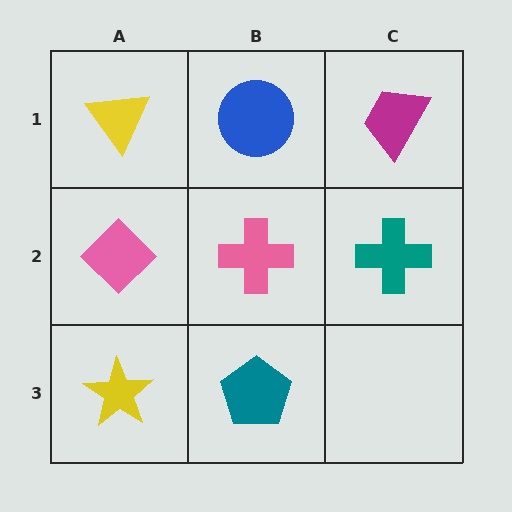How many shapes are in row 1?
3 shapes.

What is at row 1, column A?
A yellow triangle.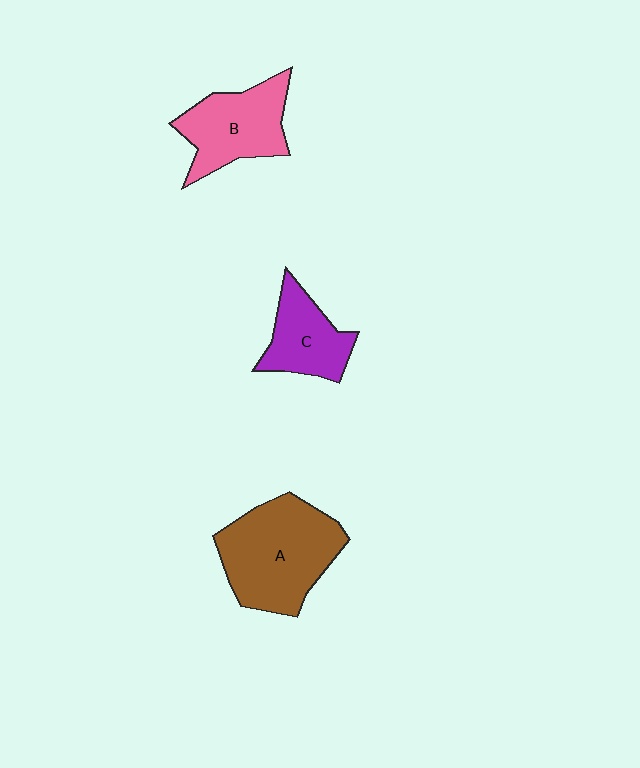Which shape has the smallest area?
Shape C (purple).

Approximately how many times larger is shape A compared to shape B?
Approximately 1.4 times.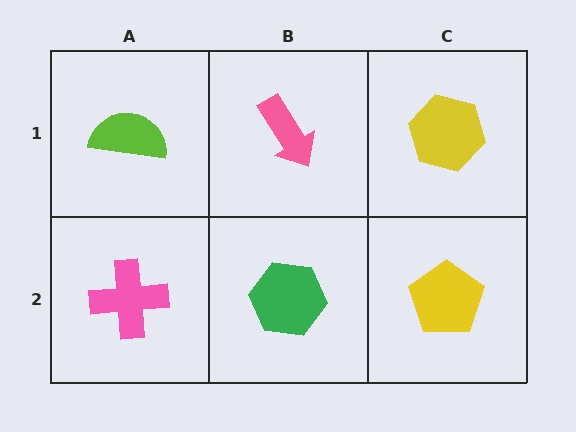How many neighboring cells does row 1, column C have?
2.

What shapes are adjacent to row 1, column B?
A green hexagon (row 2, column B), a lime semicircle (row 1, column A), a yellow hexagon (row 1, column C).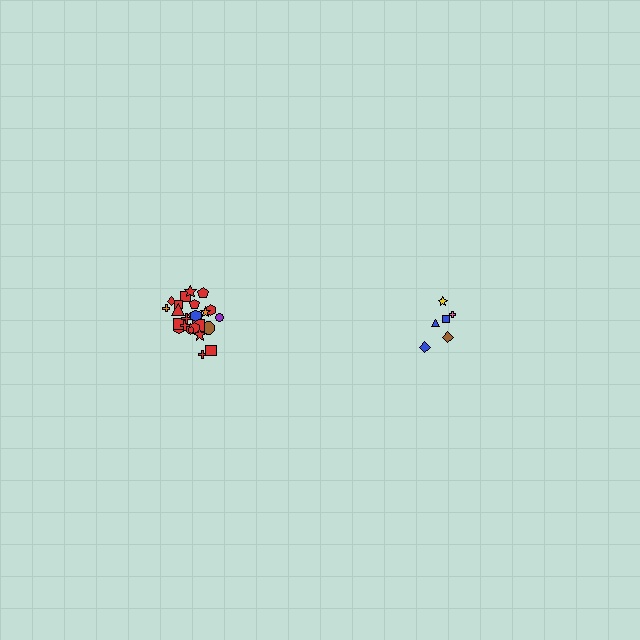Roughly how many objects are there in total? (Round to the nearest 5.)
Roughly 30 objects in total.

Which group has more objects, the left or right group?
The left group.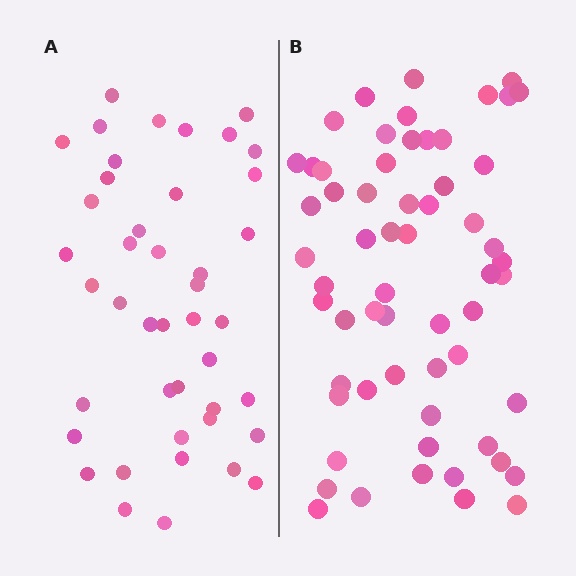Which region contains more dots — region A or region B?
Region B (the right region) has more dots.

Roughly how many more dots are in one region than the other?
Region B has approximately 15 more dots than region A.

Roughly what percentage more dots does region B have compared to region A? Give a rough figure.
About 40% more.